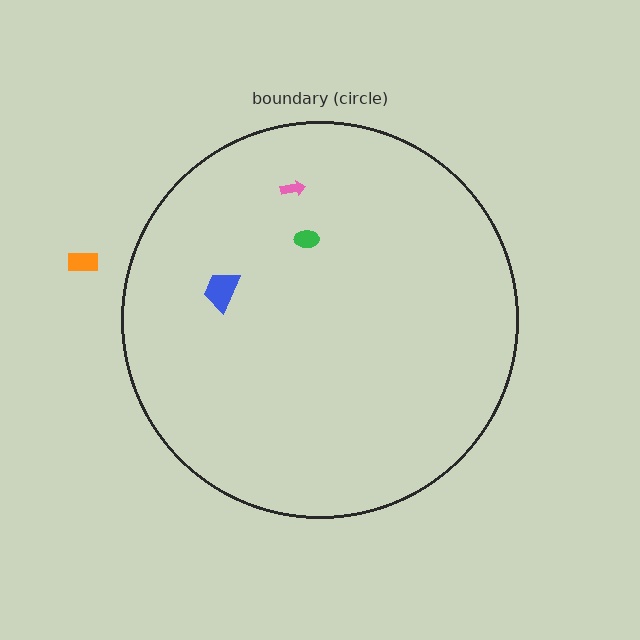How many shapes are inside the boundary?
3 inside, 1 outside.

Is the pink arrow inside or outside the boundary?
Inside.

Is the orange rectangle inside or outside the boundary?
Outside.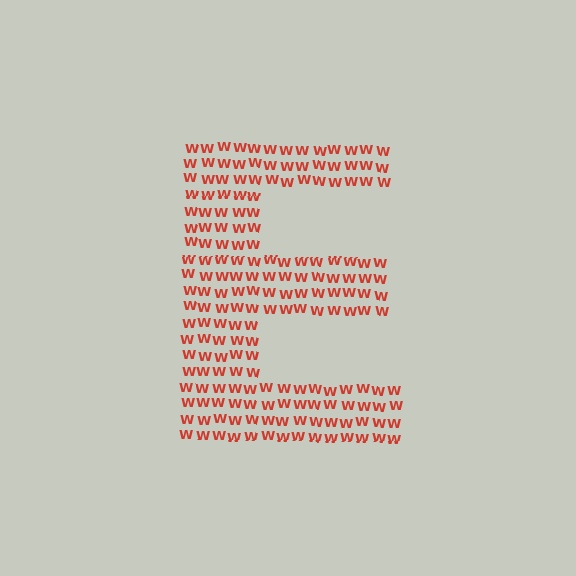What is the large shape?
The large shape is the letter E.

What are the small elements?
The small elements are letter W's.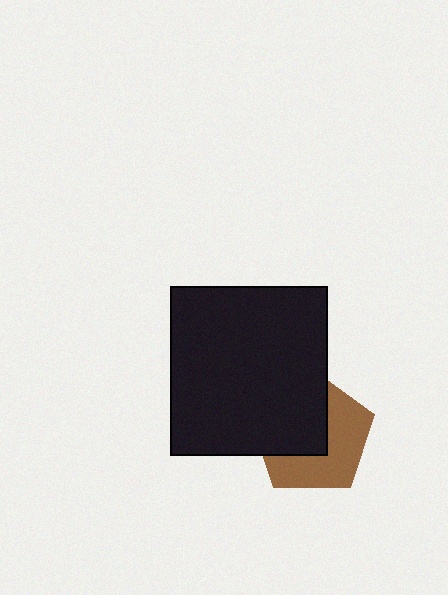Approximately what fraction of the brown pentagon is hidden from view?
Roughly 48% of the brown pentagon is hidden behind the black rectangle.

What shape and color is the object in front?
The object in front is a black rectangle.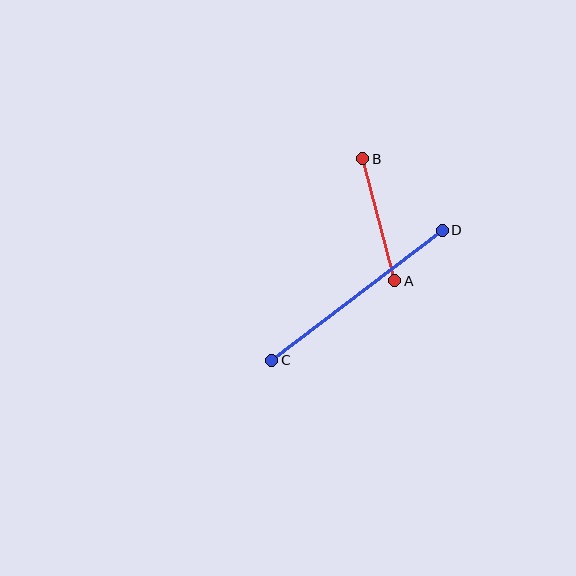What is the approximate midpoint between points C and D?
The midpoint is at approximately (357, 295) pixels.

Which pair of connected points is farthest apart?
Points C and D are farthest apart.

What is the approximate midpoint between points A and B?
The midpoint is at approximately (379, 220) pixels.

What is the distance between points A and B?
The distance is approximately 126 pixels.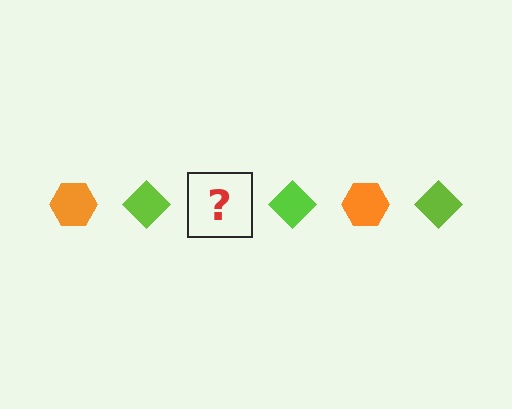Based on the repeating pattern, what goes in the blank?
The blank should be an orange hexagon.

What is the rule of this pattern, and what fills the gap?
The rule is that the pattern alternates between orange hexagon and lime diamond. The gap should be filled with an orange hexagon.